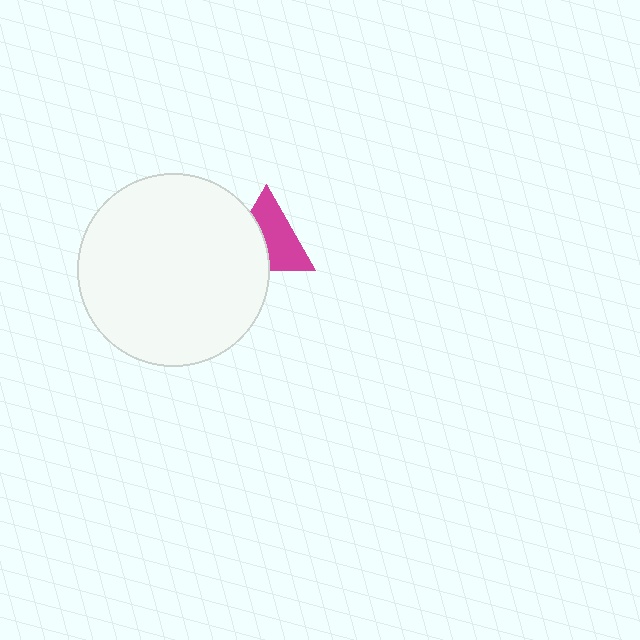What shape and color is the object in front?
The object in front is a white circle.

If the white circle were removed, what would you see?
You would see the complete magenta triangle.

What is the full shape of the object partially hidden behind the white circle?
The partially hidden object is a magenta triangle.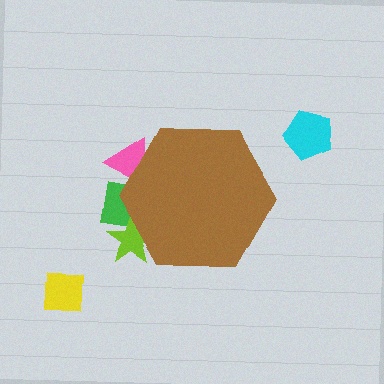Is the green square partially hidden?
Yes, the green square is partially hidden behind the brown hexagon.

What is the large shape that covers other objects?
A brown hexagon.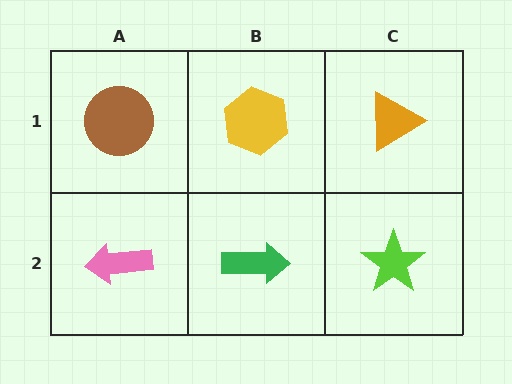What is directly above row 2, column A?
A brown circle.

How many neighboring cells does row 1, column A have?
2.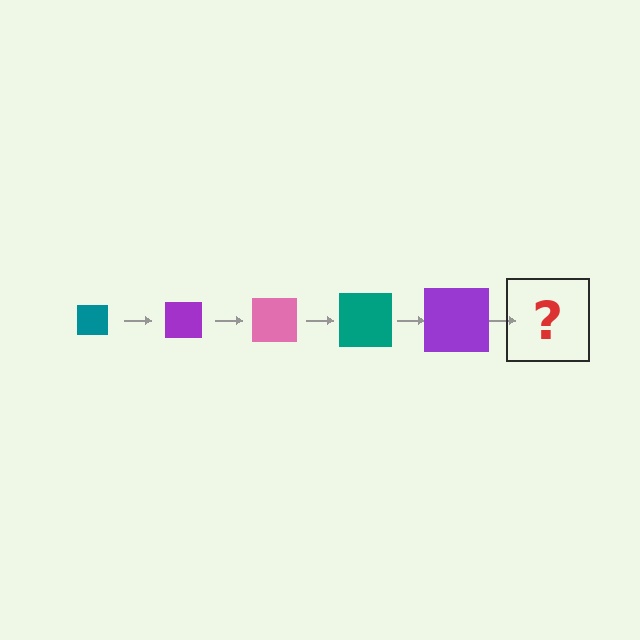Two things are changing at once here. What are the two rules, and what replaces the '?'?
The two rules are that the square grows larger each step and the color cycles through teal, purple, and pink. The '?' should be a pink square, larger than the previous one.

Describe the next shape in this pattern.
It should be a pink square, larger than the previous one.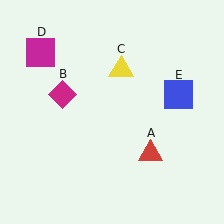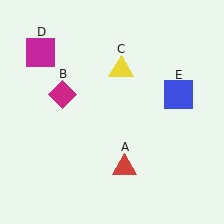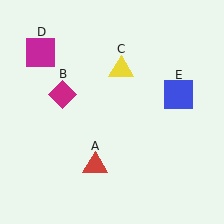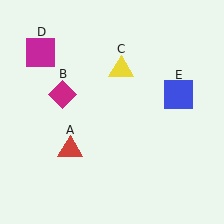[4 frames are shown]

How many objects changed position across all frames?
1 object changed position: red triangle (object A).